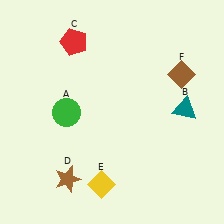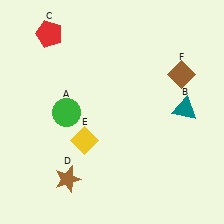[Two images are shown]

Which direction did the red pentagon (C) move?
The red pentagon (C) moved left.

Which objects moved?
The objects that moved are: the red pentagon (C), the yellow diamond (E).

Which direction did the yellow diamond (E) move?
The yellow diamond (E) moved up.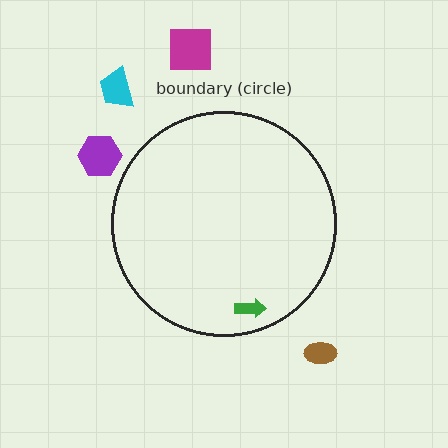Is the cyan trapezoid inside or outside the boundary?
Outside.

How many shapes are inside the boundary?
1 inside, 4 outside.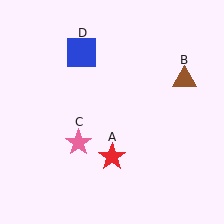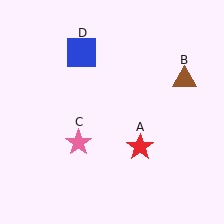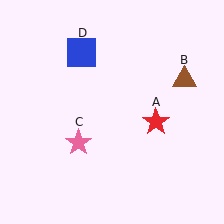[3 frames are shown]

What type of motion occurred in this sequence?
The red star (object A) rotated counterclockwise around the center of the scene.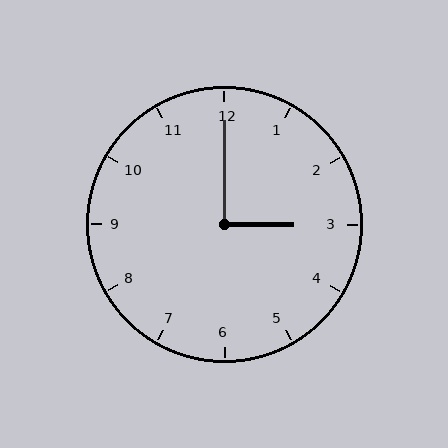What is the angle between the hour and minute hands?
Approximately 90 degrees.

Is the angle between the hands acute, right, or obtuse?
It is right.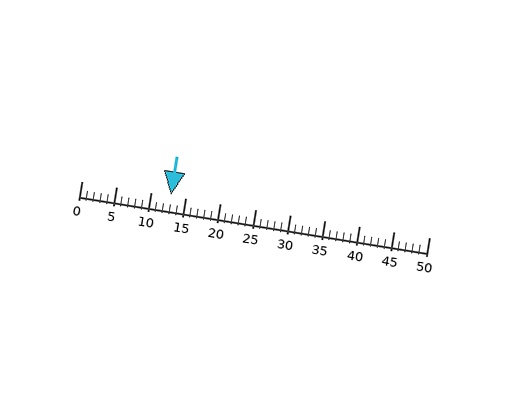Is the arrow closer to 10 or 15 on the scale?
The arrow is closer to 15.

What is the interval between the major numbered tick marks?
The major tick marks are spaced 5 units apart.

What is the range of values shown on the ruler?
The ruler shows values from 0 to 50.